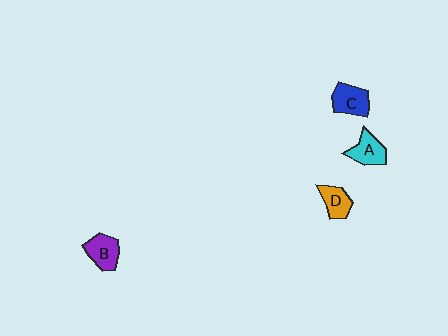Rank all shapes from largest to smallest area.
From largest to smallest: C (blue), B (purple), A (cyan), D (orange).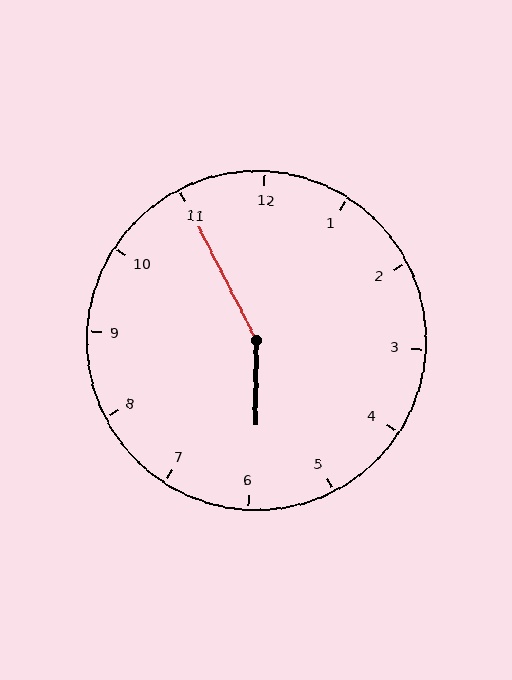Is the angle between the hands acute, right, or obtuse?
It is obtuse.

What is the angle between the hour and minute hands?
Approximately 152 degrees.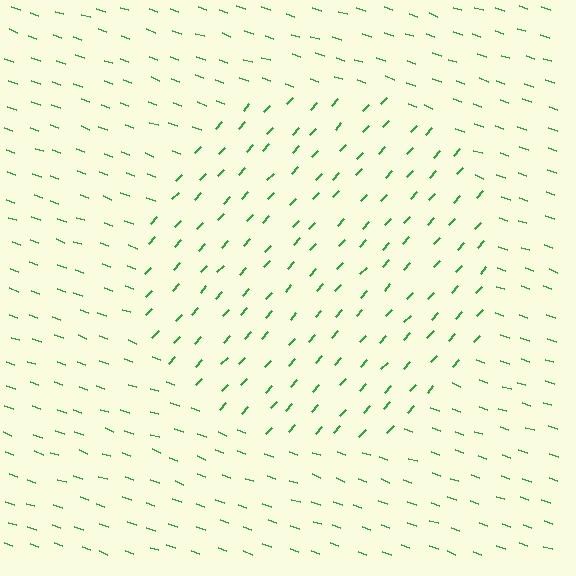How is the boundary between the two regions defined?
The boundary is defined purely by a change in line orientation (approximately 67 degrees difference). All lines are the same color and thickness.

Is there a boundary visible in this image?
Yes, there is a texture boundary formed by a change in line orientation.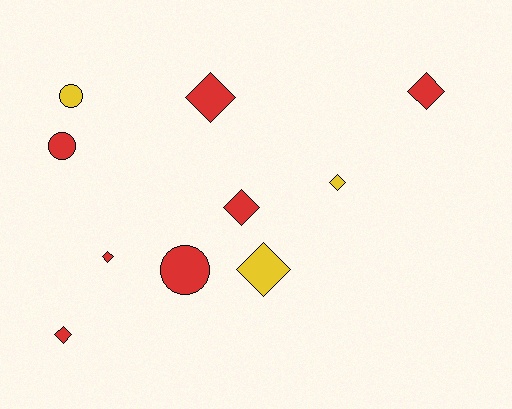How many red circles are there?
There are 2 red circles.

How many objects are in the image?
There are 10 objects.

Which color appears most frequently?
Red, with 7 objects.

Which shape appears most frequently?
Diamond, with 7 objects.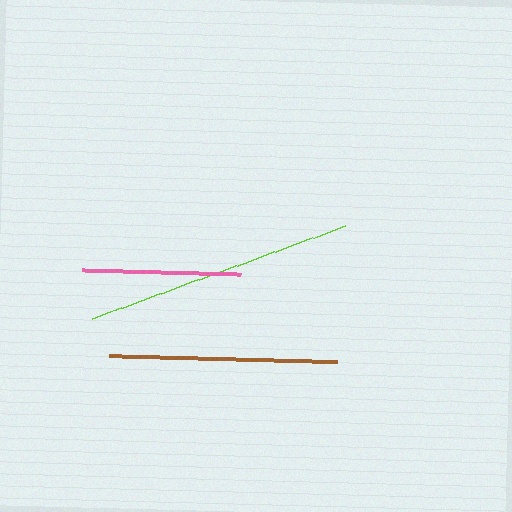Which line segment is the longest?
The lime line is the longest at approximately 269 pixels.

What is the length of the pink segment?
The pink segment is approximately 159 pixels long.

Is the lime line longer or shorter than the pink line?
The lime line is longer than the pink line.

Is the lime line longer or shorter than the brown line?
The lime line is longer than the brown line.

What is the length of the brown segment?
The brown segment is approximately 228 pixels long.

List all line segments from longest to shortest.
From longest to shortest: lime, brown, pink.